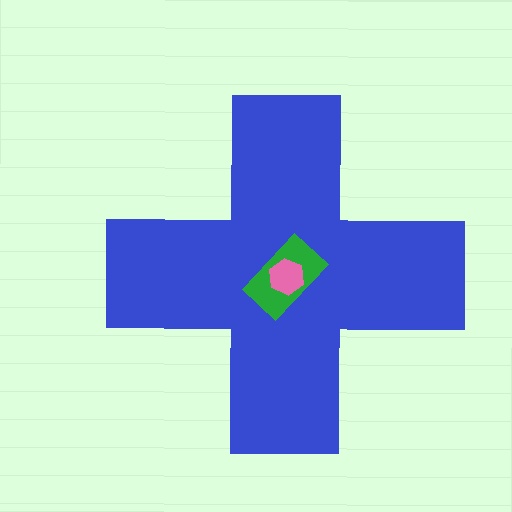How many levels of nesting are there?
3.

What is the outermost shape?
The blue cross.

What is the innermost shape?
The pink hexagon.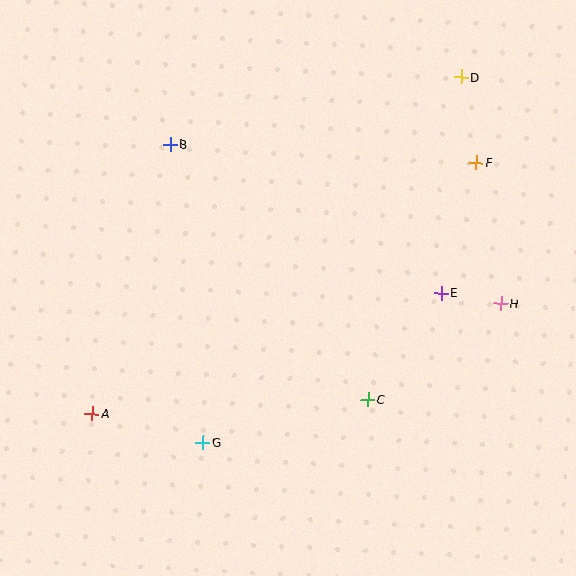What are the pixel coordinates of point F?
Point F is at (476, 162).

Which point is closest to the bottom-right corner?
Point C is closest to the bottom-right corner.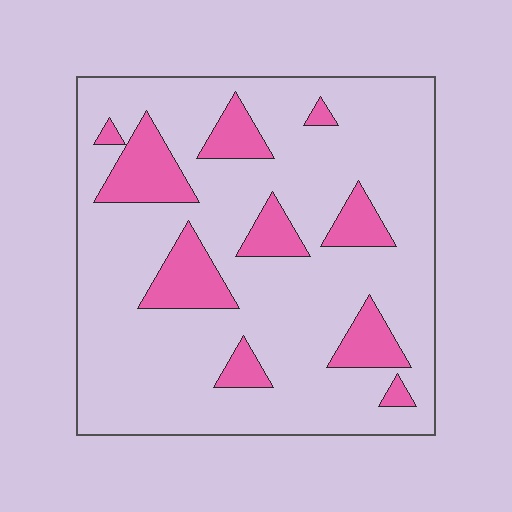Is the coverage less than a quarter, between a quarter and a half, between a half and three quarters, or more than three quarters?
Less than a quarter.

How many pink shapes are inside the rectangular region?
10.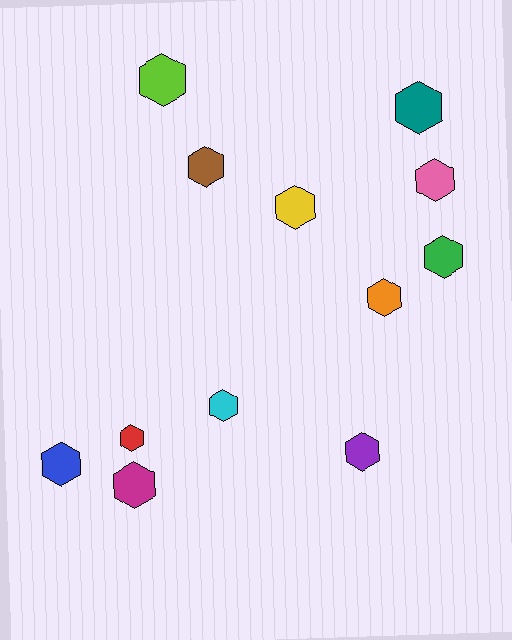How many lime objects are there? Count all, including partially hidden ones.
There is 1 lime object.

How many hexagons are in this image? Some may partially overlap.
There are 12 hexagons.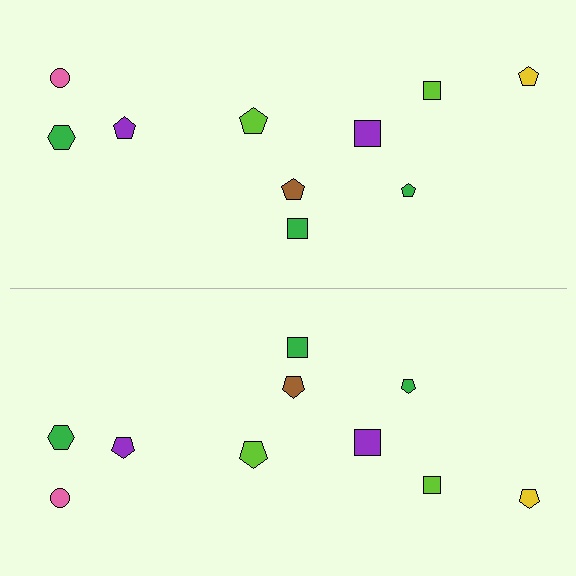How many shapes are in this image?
There are 20 shapes in this image.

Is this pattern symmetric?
Yes, this pattern has bilateral (reflection) symmetry.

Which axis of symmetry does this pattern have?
The pattern has a horizontal axis of symmetry running through the center of the image.